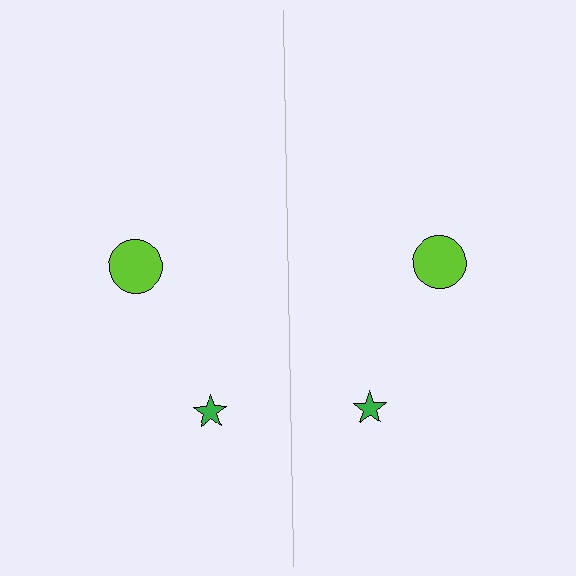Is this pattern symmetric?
Yes, this pattern has bilateral (reflection) symmetry.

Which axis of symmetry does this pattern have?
The pattern has a vertical axis of symmetry running through the center of the image.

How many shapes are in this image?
There are 4 shapes in this image.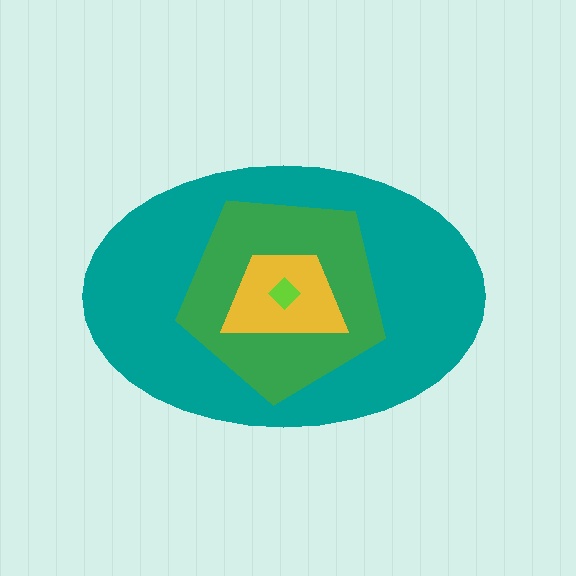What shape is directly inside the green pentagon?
The yellow trapezoid.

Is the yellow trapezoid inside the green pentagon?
Yes.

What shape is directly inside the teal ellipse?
The green pentagon.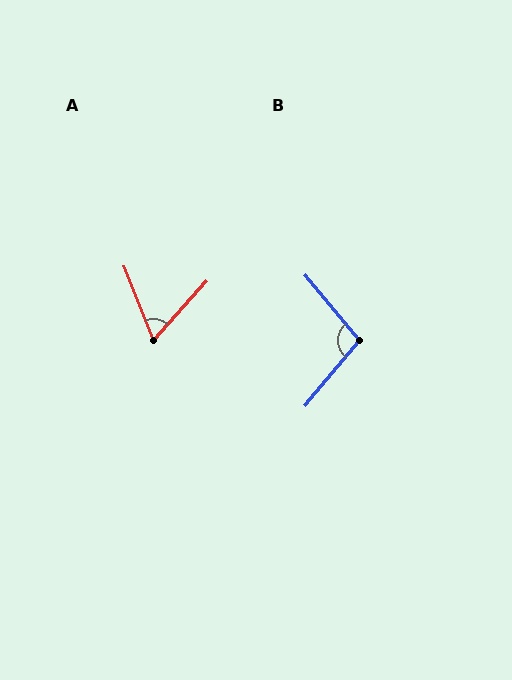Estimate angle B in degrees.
Approximately 100 degrees.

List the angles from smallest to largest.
A (64°), B (100°).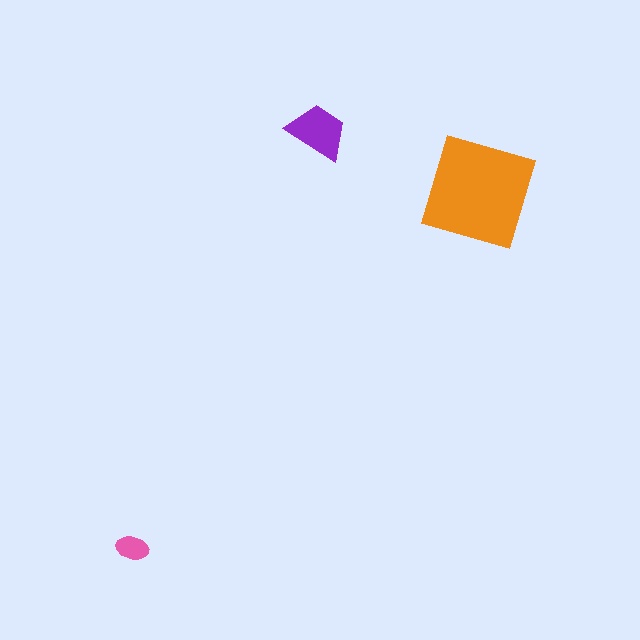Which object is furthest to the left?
The pink ellipse is leftmost.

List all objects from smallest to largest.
The pink ellipse, the purple trapezoid, the orange square.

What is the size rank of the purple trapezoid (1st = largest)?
2nd.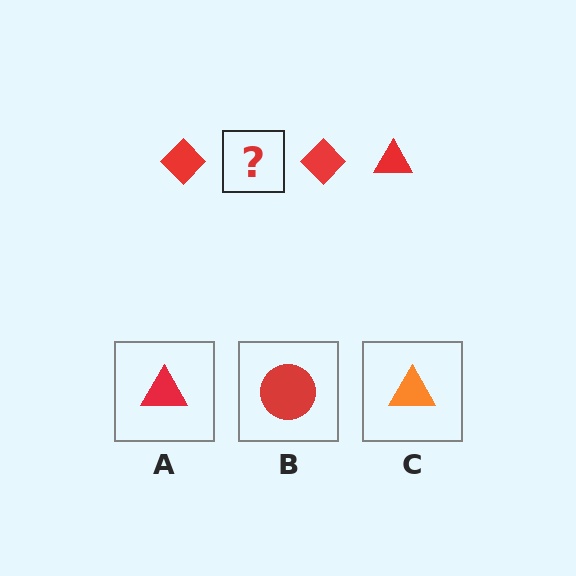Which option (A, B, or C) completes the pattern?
A.